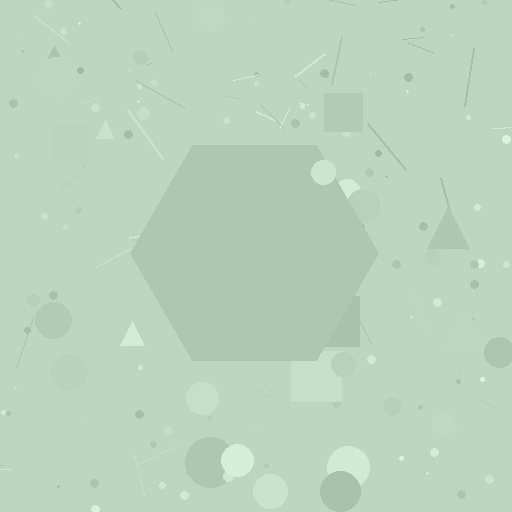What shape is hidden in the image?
A hexagon is hidden in the image.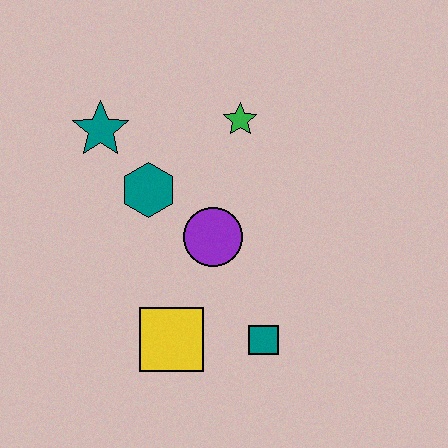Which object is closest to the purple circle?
The teal hexagon is closest to the purple circle.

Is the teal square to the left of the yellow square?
No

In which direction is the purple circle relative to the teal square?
The purple circle is above the teal square.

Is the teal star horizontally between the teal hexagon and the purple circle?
No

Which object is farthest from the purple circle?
The teal star is farthest from the purple circle.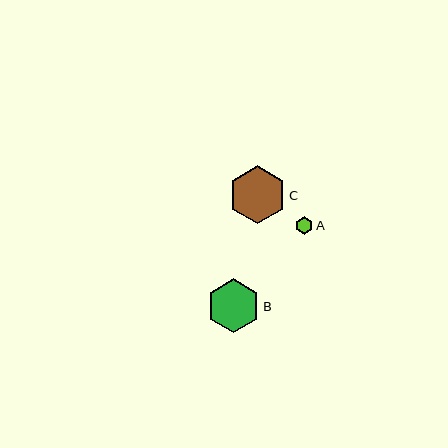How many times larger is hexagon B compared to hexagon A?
Hexagon B is approximately 3.1 times the size of hexagon A.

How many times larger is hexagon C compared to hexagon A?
Hexagon C is approximately 3.3 times the size of hexagon A.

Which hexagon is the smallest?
Hexagon A is the smallest with a size of approximately 17 pixels.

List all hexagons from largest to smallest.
From largest to smallest: C, B, A.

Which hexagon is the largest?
Hexagon C is the largest with a size of approximately 58 pixels.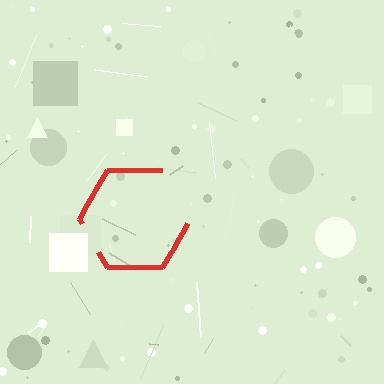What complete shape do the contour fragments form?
The contour fragments form a hexagon.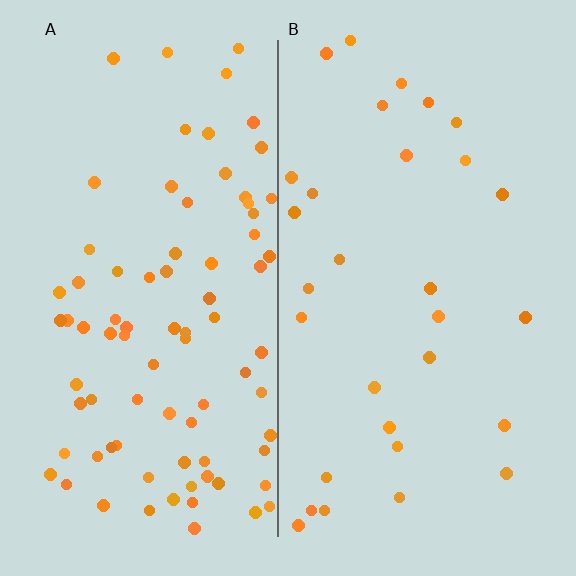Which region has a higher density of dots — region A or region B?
A (the left).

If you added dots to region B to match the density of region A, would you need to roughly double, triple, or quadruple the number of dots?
Approximately triple.